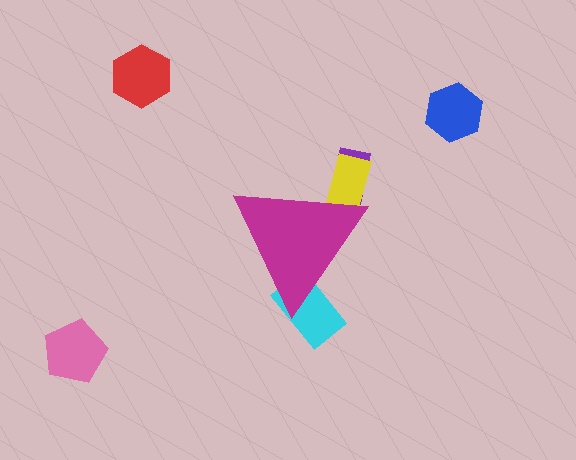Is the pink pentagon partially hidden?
No, the pink pentagon is fully visible.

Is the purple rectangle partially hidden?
Yes, the purple rectangle is partially hidden behind the magenta triangle.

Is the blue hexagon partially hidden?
No, the blue hexagon is fully visible.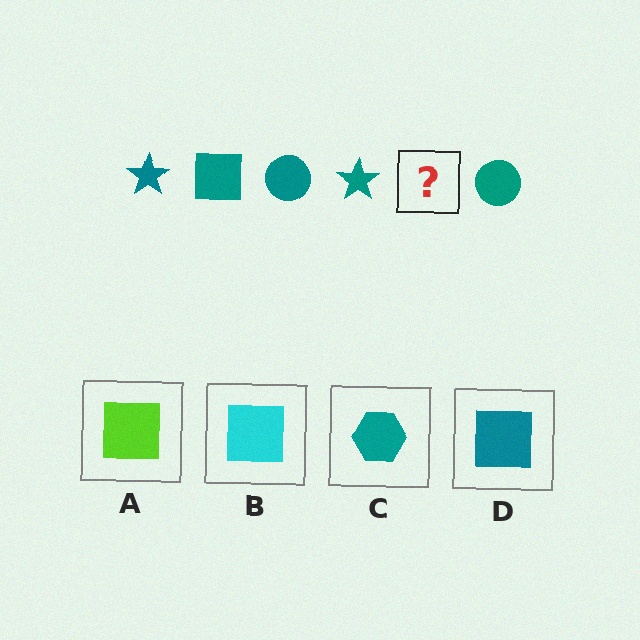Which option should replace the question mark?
Option D.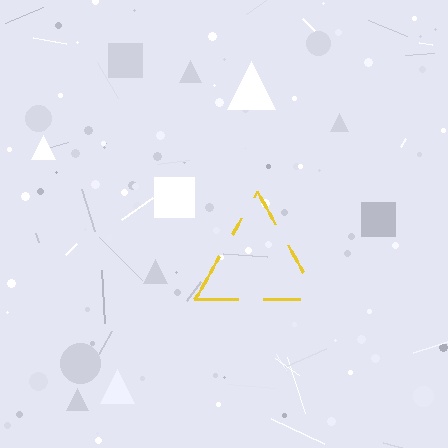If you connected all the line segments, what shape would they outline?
They would outline a triangle.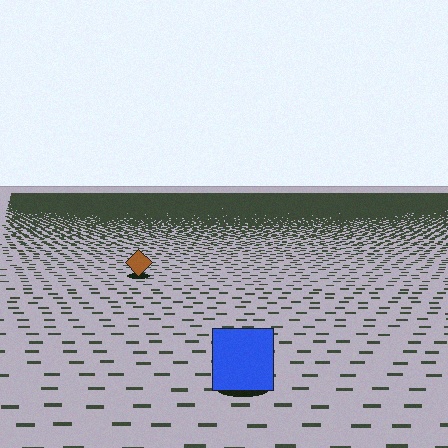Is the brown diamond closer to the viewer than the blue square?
No. The blue square is closer — you can tell from the texture gradient: the ground texture is coarser near it.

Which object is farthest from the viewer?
The brown diamond is farthest from the viewer. It appears smaller and the ground texture around it is denser.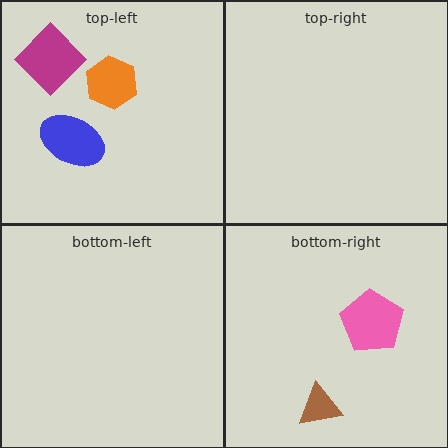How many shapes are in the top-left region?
3.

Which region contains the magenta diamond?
The top-left region.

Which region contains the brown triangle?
The bottom-right region.